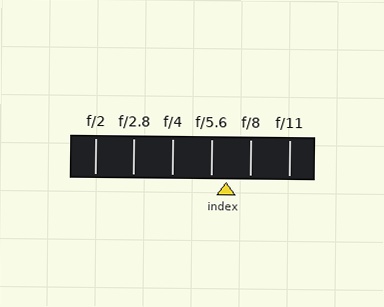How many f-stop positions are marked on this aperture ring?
There are 6 f-stop positions marked.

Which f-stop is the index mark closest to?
The index mark is closest to f/5.6.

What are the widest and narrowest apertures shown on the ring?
The widest aperture shown is f/2 and the narrowest is f/11.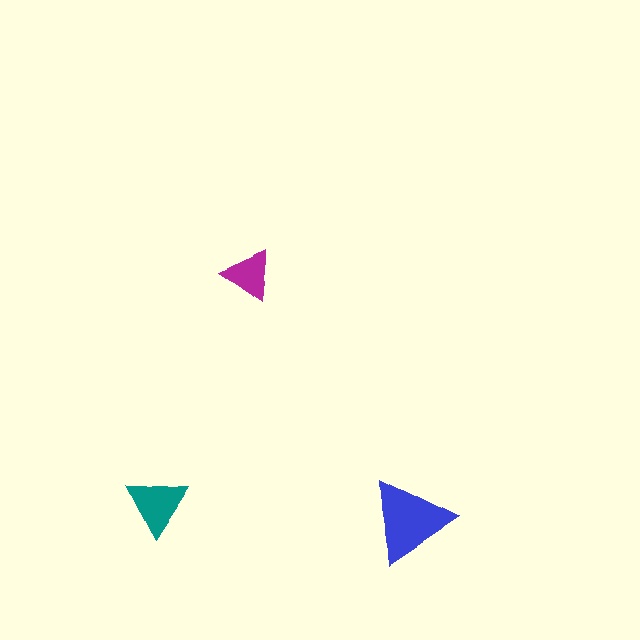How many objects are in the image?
There are 3 objects in the image.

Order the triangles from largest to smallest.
the blue one, the teal one, the magenta one.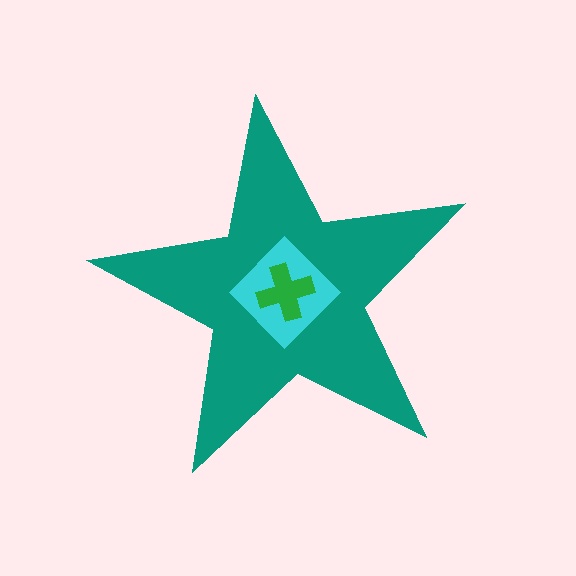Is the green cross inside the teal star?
Yes.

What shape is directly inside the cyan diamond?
The green cross.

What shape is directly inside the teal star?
The cyan diamond.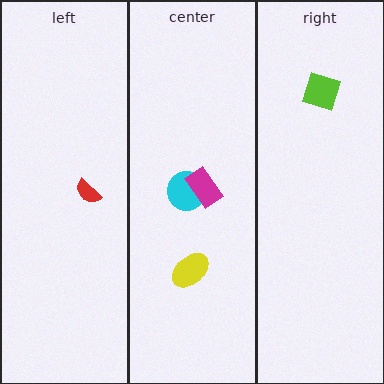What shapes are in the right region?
The lime diamond.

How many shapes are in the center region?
3.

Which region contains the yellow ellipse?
The center region.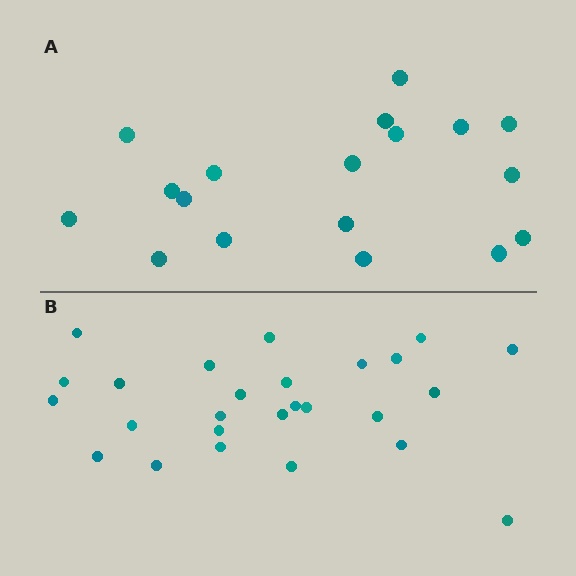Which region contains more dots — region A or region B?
Region B (the bottom region) has more dots.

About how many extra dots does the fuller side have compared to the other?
Region B has roughly 8 or so more dots than region A.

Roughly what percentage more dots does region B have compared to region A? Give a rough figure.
About 45% more.